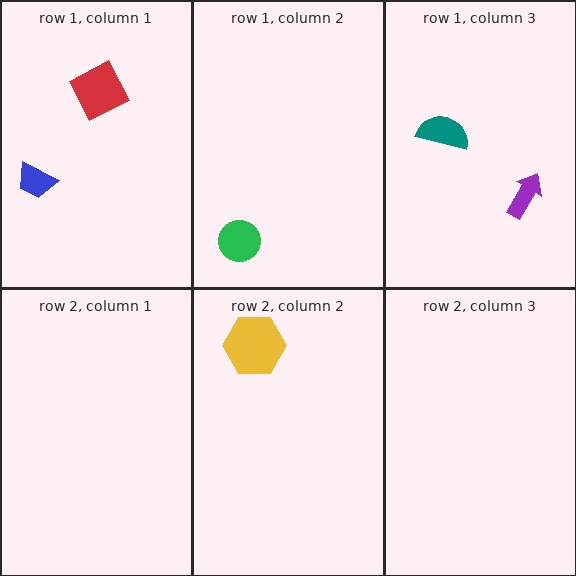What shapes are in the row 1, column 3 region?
The purple arrow, the teal semicircle.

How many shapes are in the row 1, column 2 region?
1.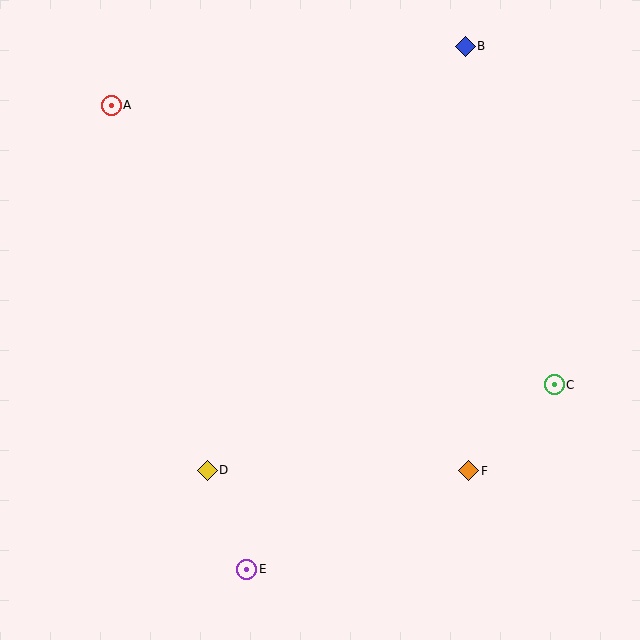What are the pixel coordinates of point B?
Point B is at (465, 46).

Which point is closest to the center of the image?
Point D at (207, 471) is closest to the center.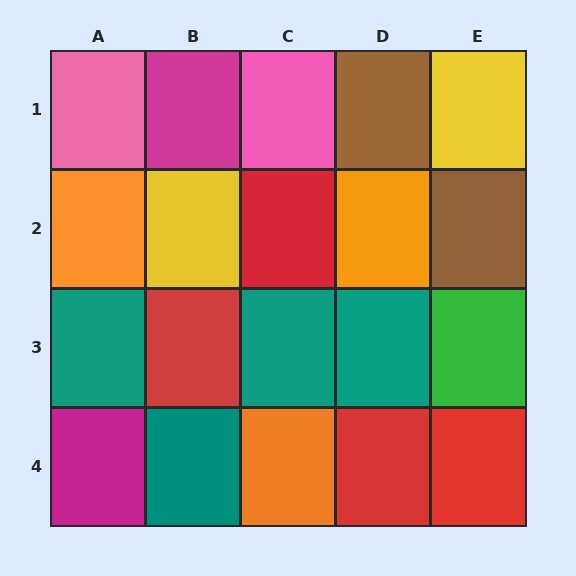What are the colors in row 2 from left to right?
Orange, yellow, red, orange, brown.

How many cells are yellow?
2 cells are yellow.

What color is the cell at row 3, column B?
Red.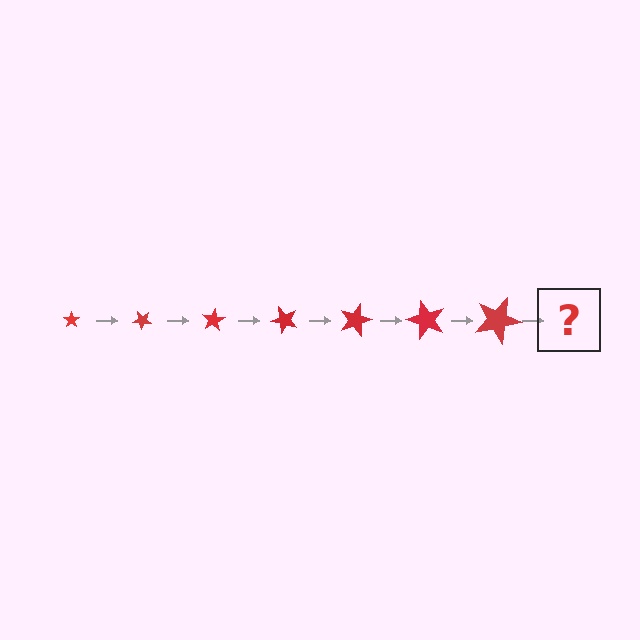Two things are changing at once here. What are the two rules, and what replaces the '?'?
The two rules are that the star grows larger each step and it rotates 40 degrees each step. The '?' should be a star, larger than the previous one and rotated 280 degrees from the start.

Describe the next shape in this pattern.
It should be a star, larger than the previous one and rotated 280 degrees from the start.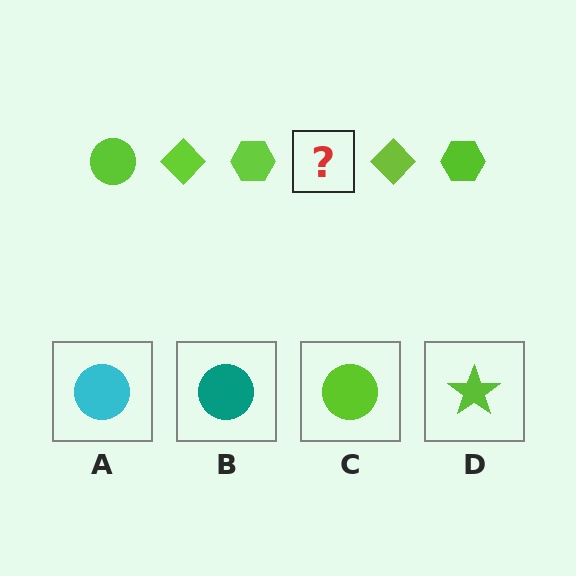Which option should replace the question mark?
Option C.